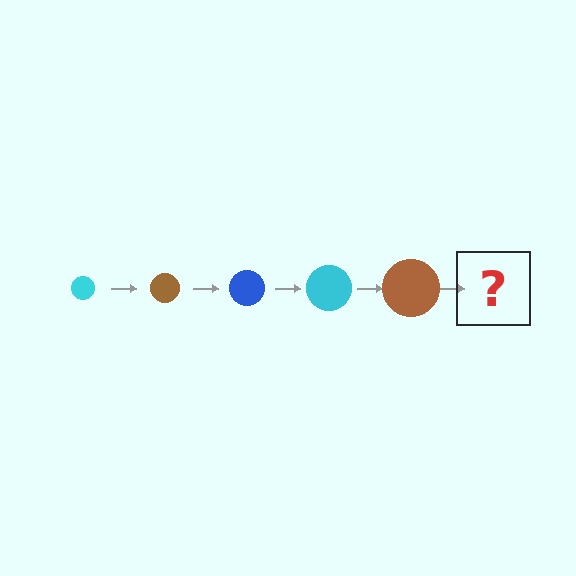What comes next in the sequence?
The next element should be a blue circle, larger than the previous one.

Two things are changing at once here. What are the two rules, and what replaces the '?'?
The two rules are that the circle grows larger each step and the color cycles through cyan, brown, and blue. The '?' should be a blue circle, larger than the previous one.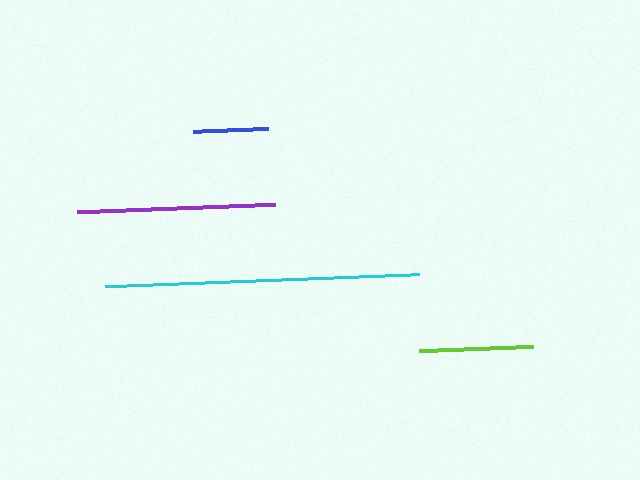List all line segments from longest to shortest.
From longest to shortest: cyan, purple, lime, blue.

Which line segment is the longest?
The cyan line is the longest at approximately 314 pixels.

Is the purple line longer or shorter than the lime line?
The purple line is longer than the lime line.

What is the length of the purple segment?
The purple segment is approximately 198 pixels long.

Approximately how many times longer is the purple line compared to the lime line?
The purple line is approximately 1.7 times the length of the lime line.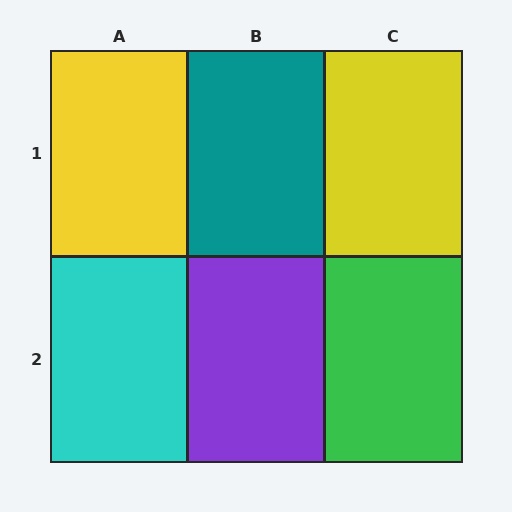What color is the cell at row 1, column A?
Yellow.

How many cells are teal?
1 cell is teal.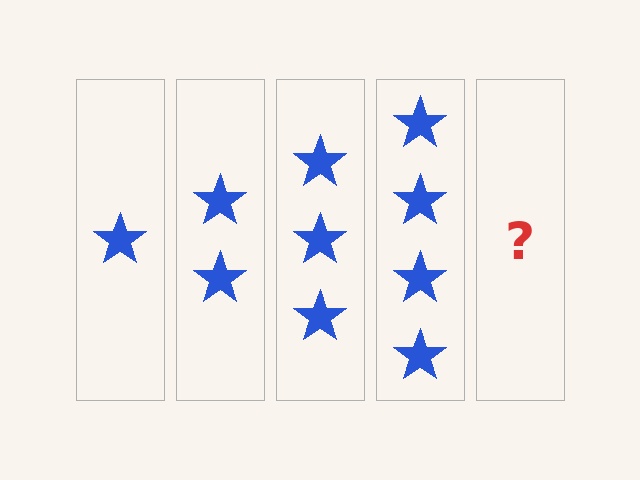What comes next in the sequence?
The next element should be 5 stars.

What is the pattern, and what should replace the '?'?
The pattern is that each step adds one more star. The '?' should be 5 stars.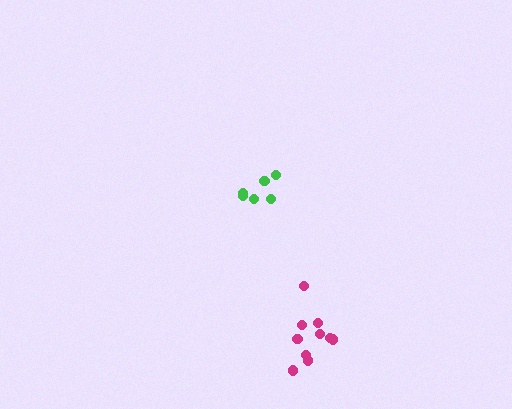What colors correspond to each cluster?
The clusters are colored: magenta, green.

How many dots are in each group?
Group 1: 10 dots, Group 2: 6 dots (16 total).